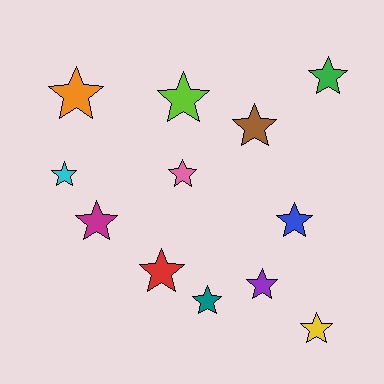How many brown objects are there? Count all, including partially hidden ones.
There is 1 brown object.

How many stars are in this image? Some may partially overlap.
There are 12 stars.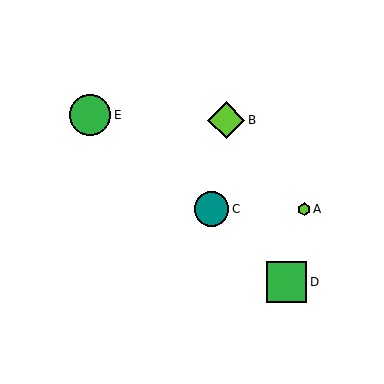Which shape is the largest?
The green circle (labeled E) is the largest.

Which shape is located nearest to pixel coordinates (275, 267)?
The green square (labeled D) at (286, 282) is nearest to that location.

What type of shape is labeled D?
Shape D is a green square.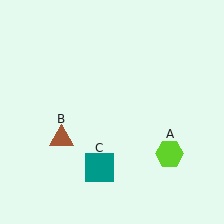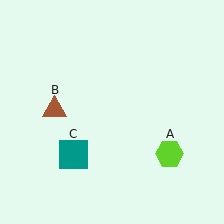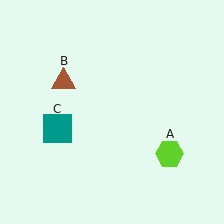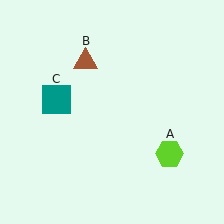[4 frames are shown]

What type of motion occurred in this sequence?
The brown triangle (object B), teal square (object C) rotated clockwise around the center of the scene.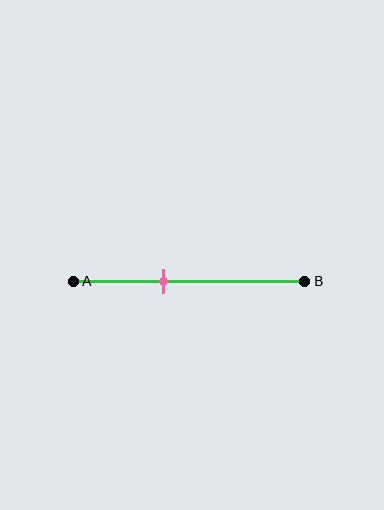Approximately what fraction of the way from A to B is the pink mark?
The pink mark is approximately 40% of the way from A to B.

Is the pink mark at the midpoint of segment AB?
No, the mark is at about 40% from A, not at the 50% midpoint.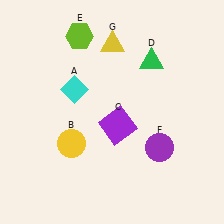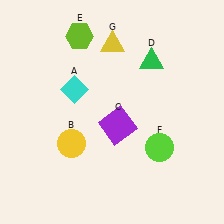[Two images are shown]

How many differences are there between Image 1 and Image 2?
There is 1 difference between the two images.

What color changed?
The circle (F) changed from purple in Image 1 to lime in Image 2.